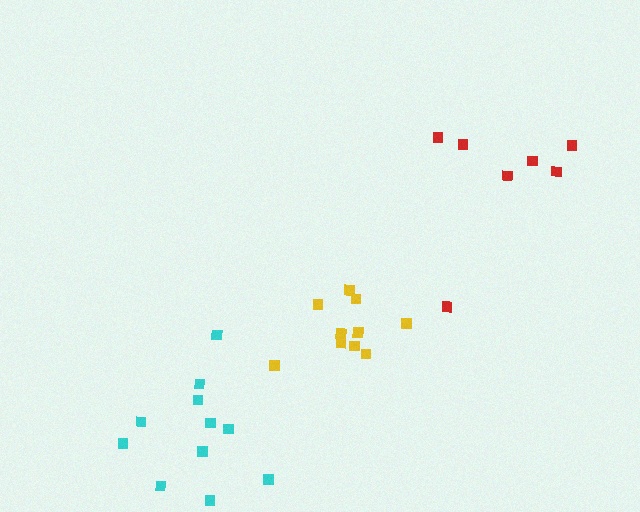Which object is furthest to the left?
The cyan cluster is leftmost.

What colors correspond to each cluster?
The clusters are colored: red, yellow, cyan.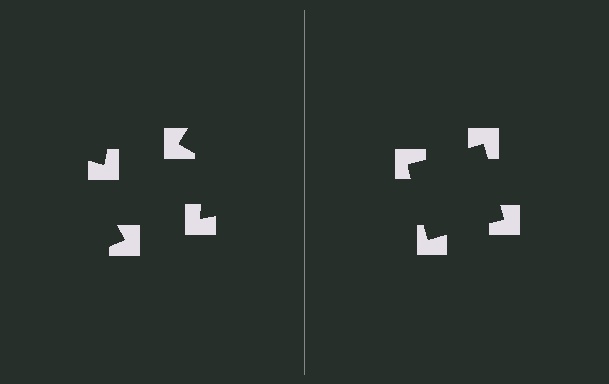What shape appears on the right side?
An illusory square.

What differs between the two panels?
The notched squares are positioned identically on both sides; only the wedge orientations differ. On the right they align to a square; on the left they are misaligned.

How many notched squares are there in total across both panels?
8 — 4 on each side.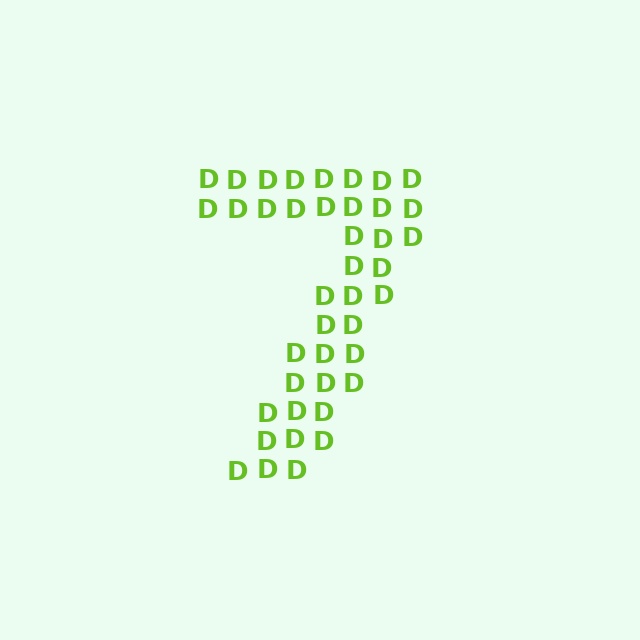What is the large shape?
The large shape is the digit 7.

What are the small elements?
The small elements are letter D's.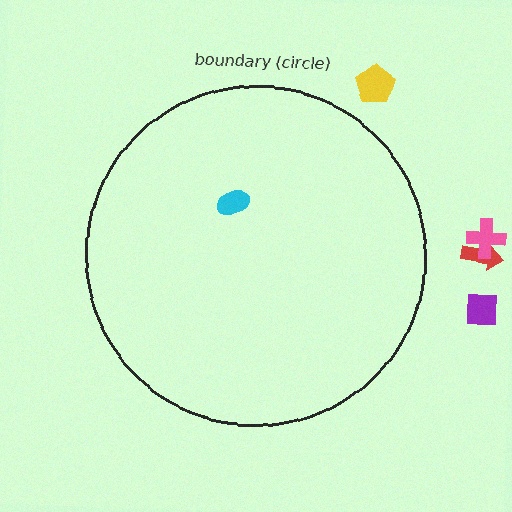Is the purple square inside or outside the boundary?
Outside.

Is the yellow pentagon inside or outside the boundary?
Outside.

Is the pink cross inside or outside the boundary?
Outside.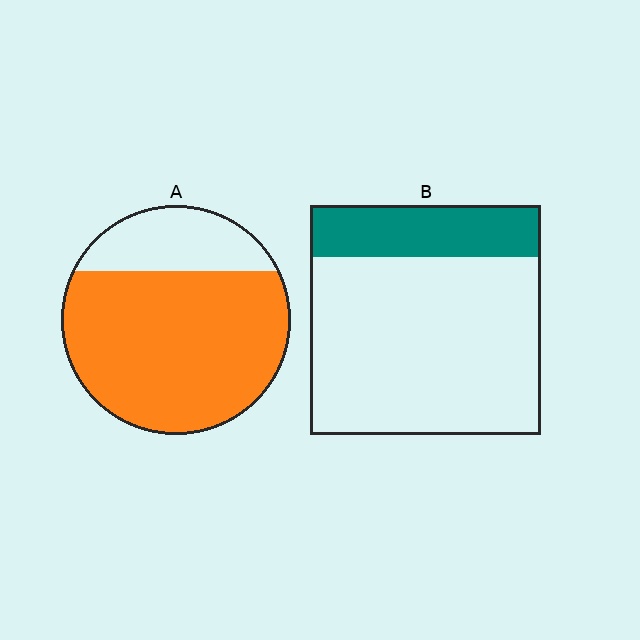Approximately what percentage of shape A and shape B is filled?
A is approximately 75% and B is approximately 25%.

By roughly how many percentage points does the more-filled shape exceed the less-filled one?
By roughly 55 percentage points (A over B).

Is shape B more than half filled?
No.